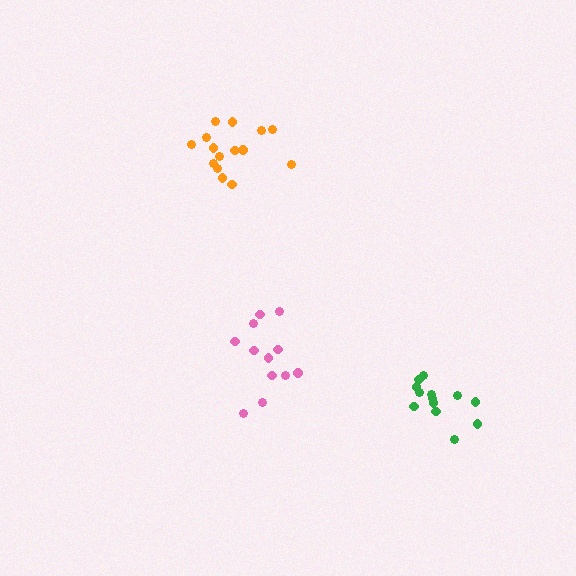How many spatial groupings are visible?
There are 3 spatial groupings.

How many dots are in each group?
Group 1: 15 dots, Group 2: 12 dots, Group 3: 13 dots (40 total).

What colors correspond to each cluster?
The clusters are colored: orange, pink, green.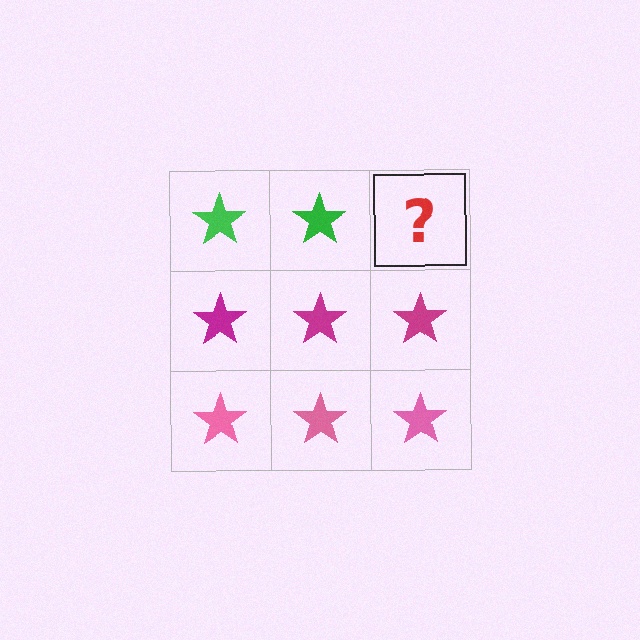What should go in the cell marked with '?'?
The missing cell should contain a green star.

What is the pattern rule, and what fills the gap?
The rule is that each row has a consistent color. The gap should be filled with a green star.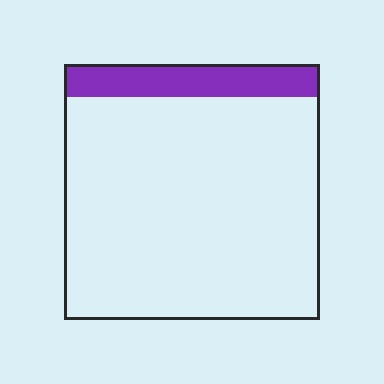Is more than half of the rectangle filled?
No.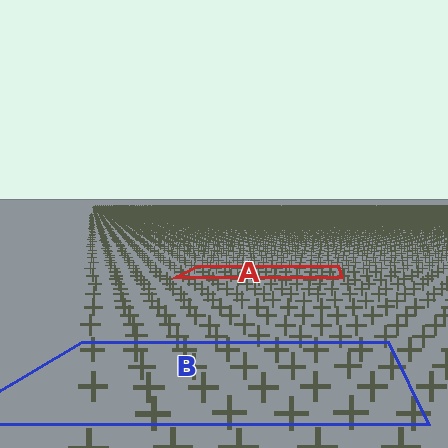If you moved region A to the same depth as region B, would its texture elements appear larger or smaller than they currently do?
They would appear larger. At a closer depth, the same texture elements are projected at a bigger on-screen size.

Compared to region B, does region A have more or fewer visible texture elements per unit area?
Region A has more texture elements per unit area — they are packed more densely because it is farther away.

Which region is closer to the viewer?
Region B is closer. The texture elements there are larger and more spread out.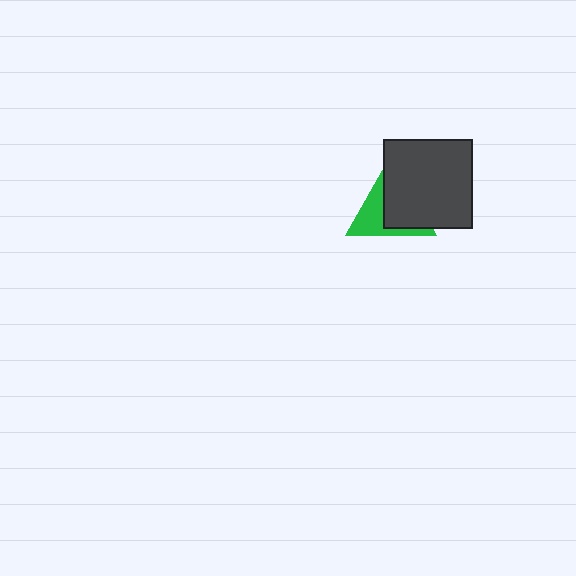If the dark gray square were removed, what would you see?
You would see the complete green triangle.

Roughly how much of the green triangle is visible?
A small part of it is visible (roughly 44%).